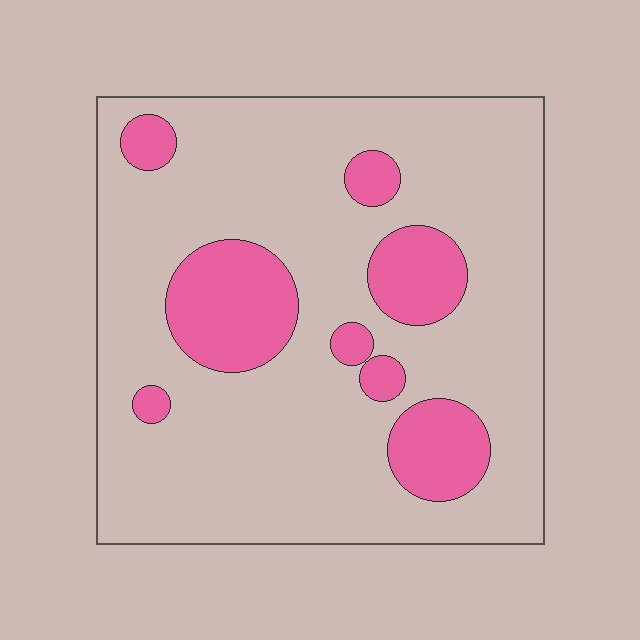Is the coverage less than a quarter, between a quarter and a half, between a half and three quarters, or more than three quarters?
Less than a quarter.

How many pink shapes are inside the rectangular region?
8.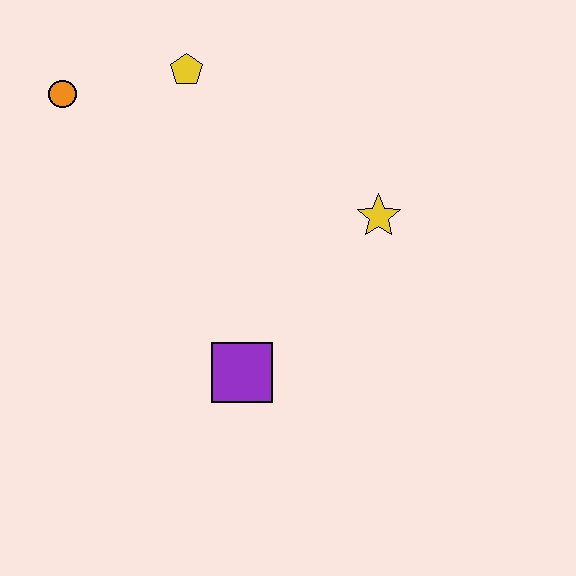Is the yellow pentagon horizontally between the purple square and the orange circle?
Yes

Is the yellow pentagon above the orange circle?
Yes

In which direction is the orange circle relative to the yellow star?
The orange circle is to the left of the yellow star.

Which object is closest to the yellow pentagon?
The orange circle is closest to the yellow pentagon.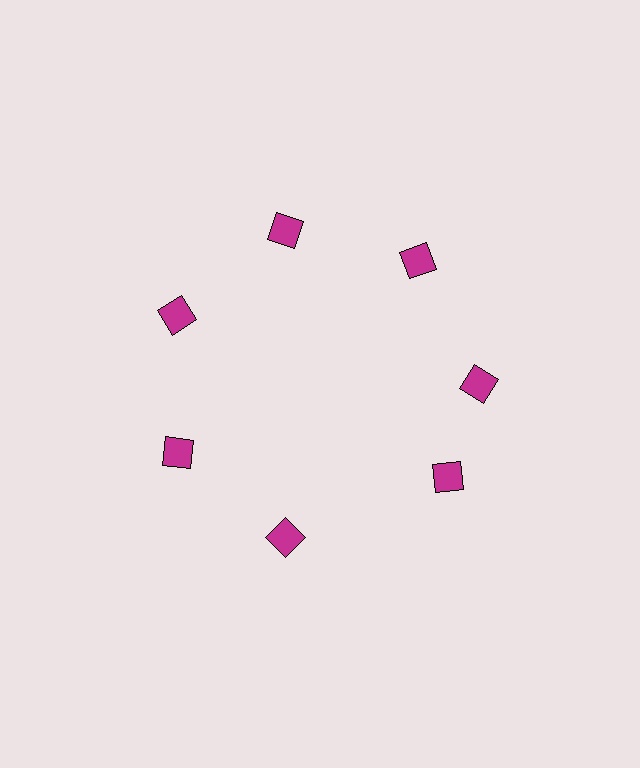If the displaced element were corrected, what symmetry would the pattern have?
It would have 7-fold rotational symmetry — the pattern would map onto itself every 51 degrees.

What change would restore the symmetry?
The symmetry would be restored by rotating it back into even spacing with its neighbors so that all 7 squares sit at equal angles and equal distance from the center.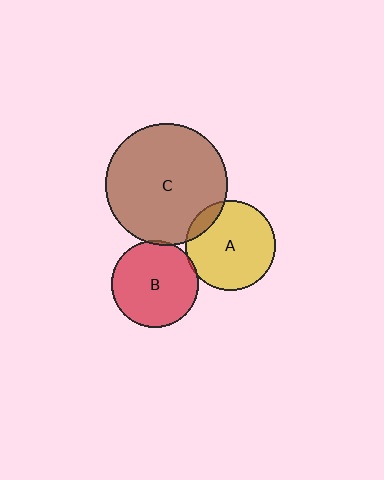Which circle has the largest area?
Circle C (brown).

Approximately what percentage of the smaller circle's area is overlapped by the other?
Approximately 10%.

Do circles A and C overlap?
Yes.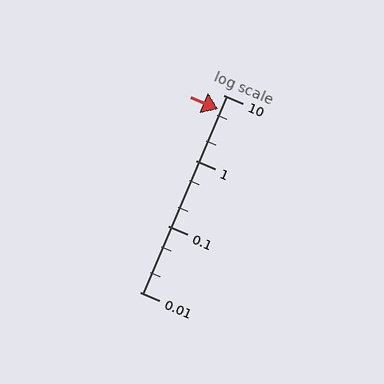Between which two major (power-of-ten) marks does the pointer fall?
The pointer is between 1 and 10.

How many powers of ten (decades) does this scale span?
The scale spans 3 decades, from 0.01 to 10.